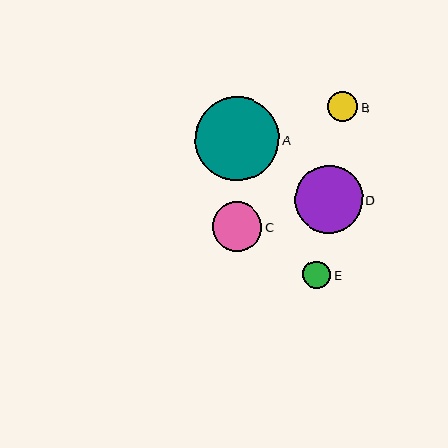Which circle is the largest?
Circle A is the largest with a size of approximately 84 pixels.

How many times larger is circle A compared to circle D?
Circle A is approximately 1.2 times the size of circle D.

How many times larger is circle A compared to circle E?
Circle A is approximately 3.1 times the size of circle E.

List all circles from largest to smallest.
From largest to smallest: A, D, C, B, E.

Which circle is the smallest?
Circle E is the smallest with a size of approximately 28 pixels.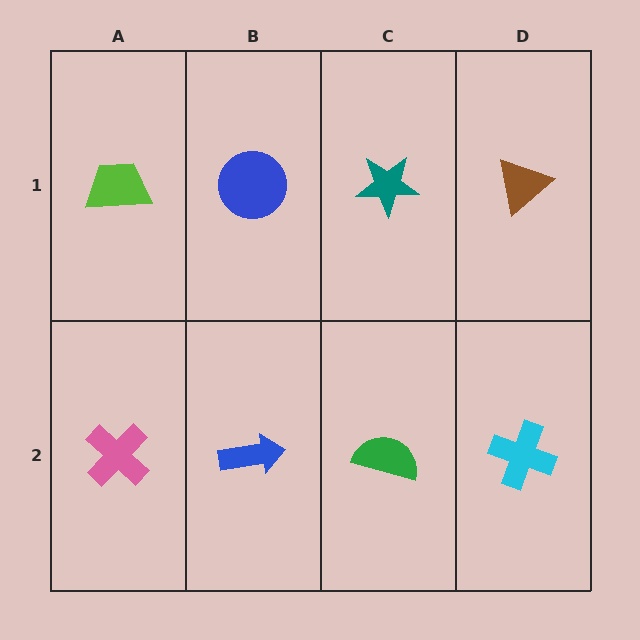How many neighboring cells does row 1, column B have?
3.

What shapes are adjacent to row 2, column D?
A brown triangle (row 1, column D), a green semicircle (row 2, column C).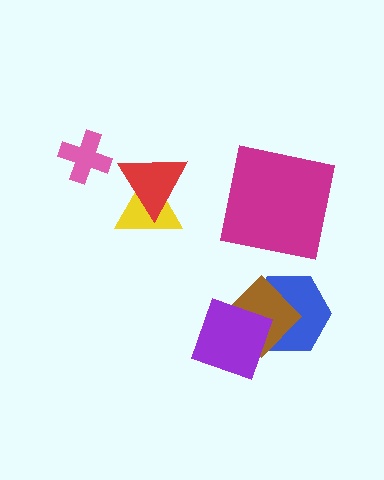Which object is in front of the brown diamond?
The purple square is in front of the brown diamond.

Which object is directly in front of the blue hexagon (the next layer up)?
The brown diamond is directly in front of the blue hexagon.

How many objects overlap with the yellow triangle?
1 object overlaps with the yellow triangle.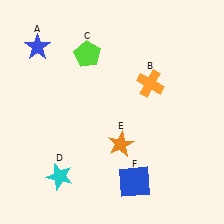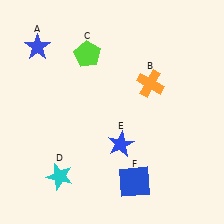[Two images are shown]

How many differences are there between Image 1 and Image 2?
There is 1 difference between the two images.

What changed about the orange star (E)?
In Image 1, E is orange. In Image 2, it changed to blue.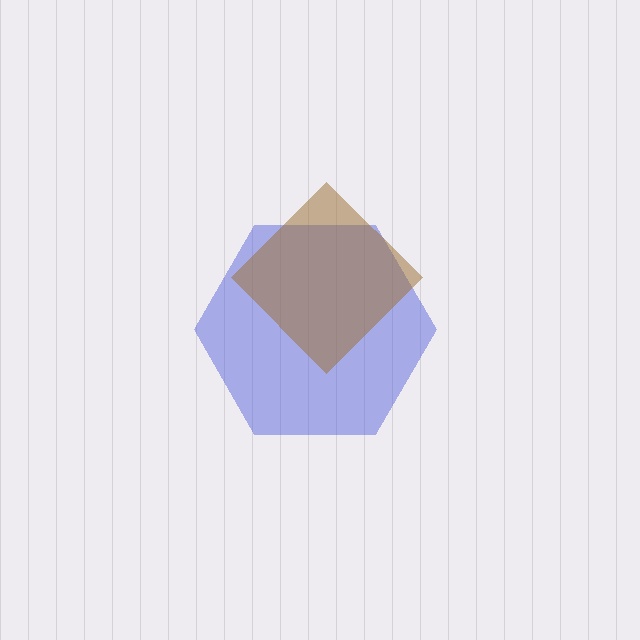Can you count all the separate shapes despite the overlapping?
Yes, there are 2 separate shapes.